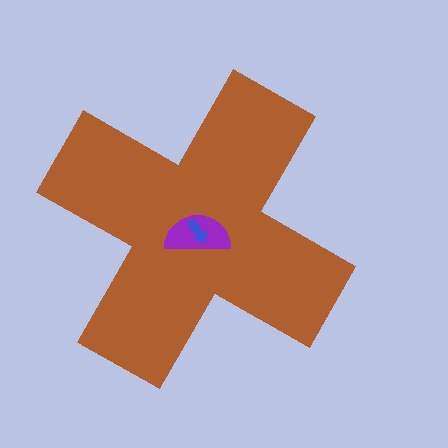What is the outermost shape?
The brown cross.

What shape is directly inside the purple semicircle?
The blue arrow.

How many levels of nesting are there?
3.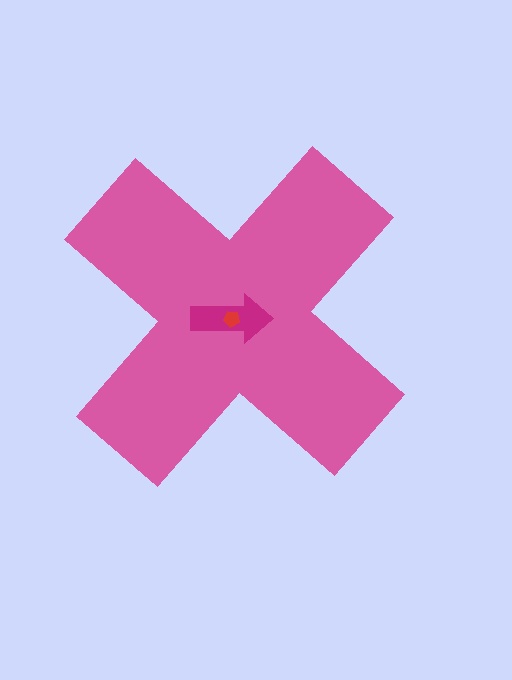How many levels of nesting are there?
3.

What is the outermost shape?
The pink cross.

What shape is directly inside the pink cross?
The magenta arrow.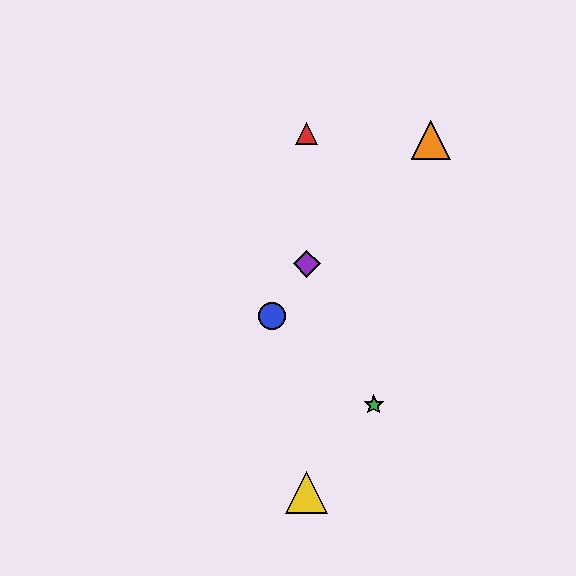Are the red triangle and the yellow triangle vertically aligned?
Yes, both are at x≈307.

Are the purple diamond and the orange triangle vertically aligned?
No, the purple diamond is at x≈307 and the orange triangle is at x≈431.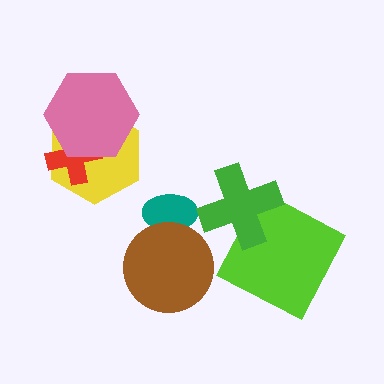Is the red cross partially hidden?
Yes, it is partially covered by another shape.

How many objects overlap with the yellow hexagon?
2 objects overlap with the yellow hexagon.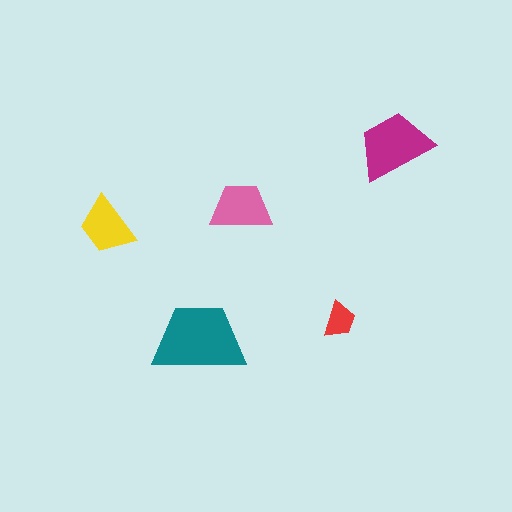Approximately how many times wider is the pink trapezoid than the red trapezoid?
About 1.5 times wider.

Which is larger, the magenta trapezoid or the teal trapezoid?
The teal one.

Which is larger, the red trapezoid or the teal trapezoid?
The teal one.